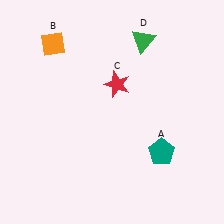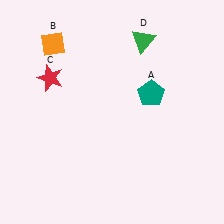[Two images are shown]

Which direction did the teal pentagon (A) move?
The teal pentagon (A) moved up.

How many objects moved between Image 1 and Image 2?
2 objects moved between the two images.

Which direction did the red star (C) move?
The red star (C) moved left.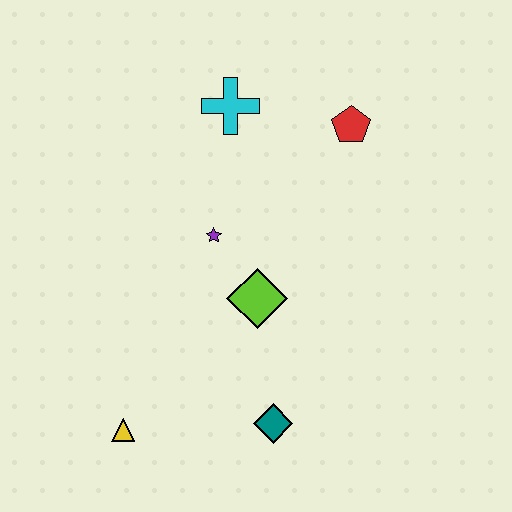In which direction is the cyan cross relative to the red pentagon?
The cyan cross is to the left of the red pentagon.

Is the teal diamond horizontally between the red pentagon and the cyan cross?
Yes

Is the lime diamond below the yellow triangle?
No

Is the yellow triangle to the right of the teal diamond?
No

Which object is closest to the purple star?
The lime diamond is closest to the purple star.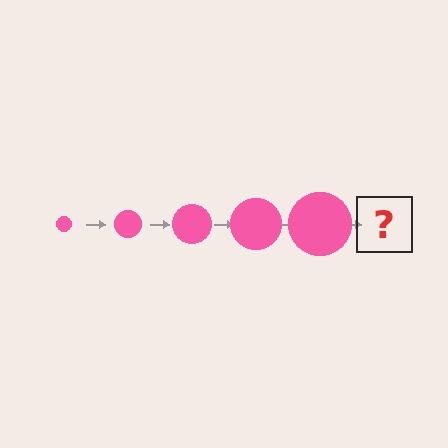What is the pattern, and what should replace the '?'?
The pattern is that the circle gets progressively larger each step. The '?' should be a pink circle, larger than the previous one.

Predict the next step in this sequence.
The next step is a pink circle, larger than the previous one.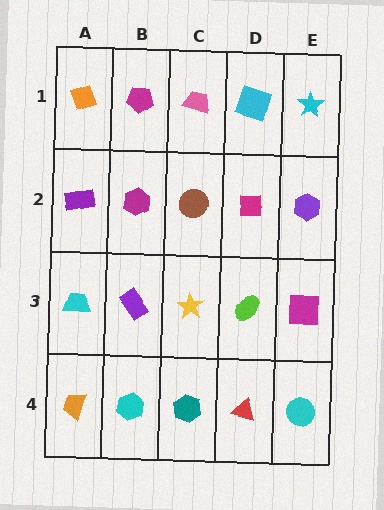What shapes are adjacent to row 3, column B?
A magenta hexagon (row 2, column B), a cyan hexagon (row 4, column B), a cyan trapezoid (row 3, column A), a yellow star (row 3, column C).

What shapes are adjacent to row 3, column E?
A purple hexagon (row 2, column E), a cyan circle (row 4, column E), a lime ellipse (row 3, column D).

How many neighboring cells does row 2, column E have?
3.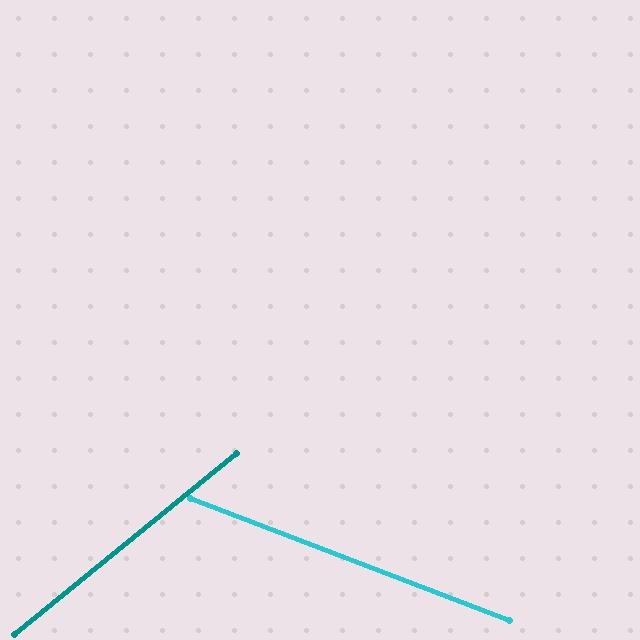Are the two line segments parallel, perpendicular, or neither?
Neither parallel nor perpendicular — they differ by about 60°.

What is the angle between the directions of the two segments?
Approximately 60 degrees.